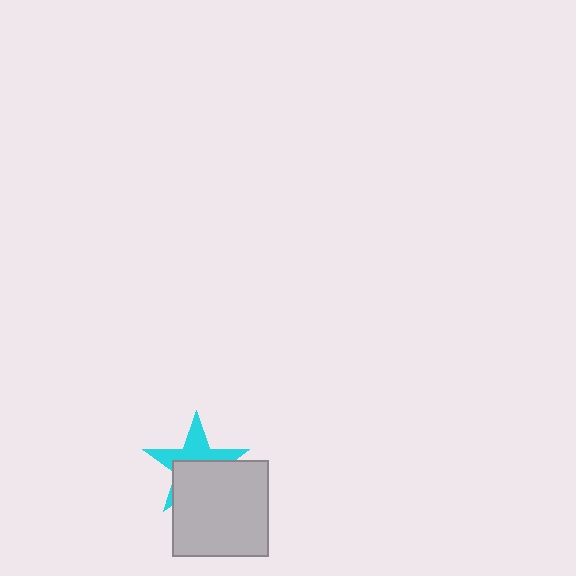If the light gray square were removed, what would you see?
You would see the complete cyan star.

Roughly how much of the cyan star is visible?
About half of it is visible (roughly 45%).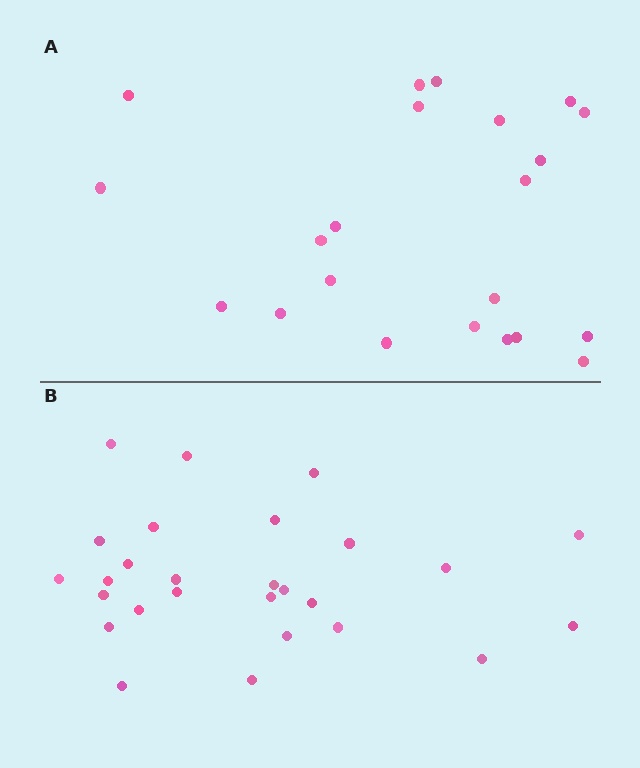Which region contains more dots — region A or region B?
Region B (the bottom region) has more dots.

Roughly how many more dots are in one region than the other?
Region B has about 5 more dots than region A.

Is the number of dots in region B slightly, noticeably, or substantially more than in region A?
Region B has only slightly more — the two regions are fairly close. The ratio is roughly 1.2 to 1.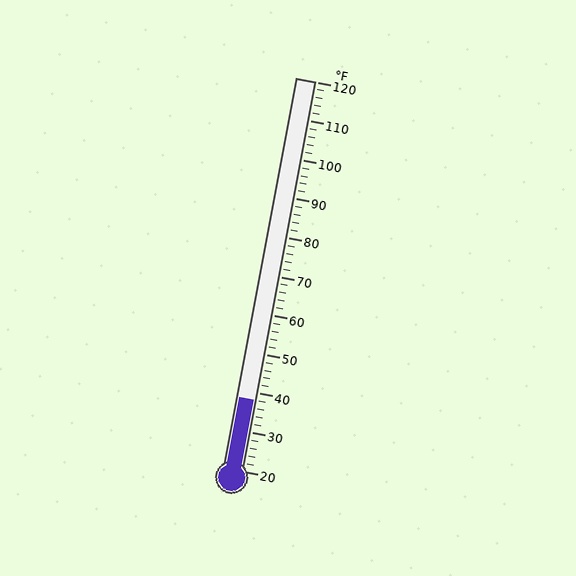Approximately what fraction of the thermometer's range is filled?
The thermometer is filled to approximately 20% of its range.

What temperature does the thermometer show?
The thermometer shows approximately 38°F.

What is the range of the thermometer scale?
The thermometer scale ranges from 20°F to 120°F.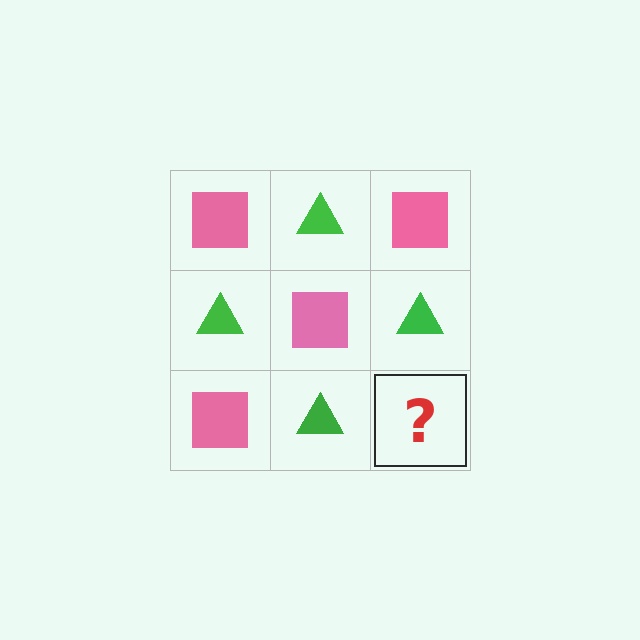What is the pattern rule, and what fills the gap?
The rule is that it alternates pink square and green triangle in a checkerboard pattern. The gap should be filled with a pink square.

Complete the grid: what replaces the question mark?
The question mark should be replaced with a pink square.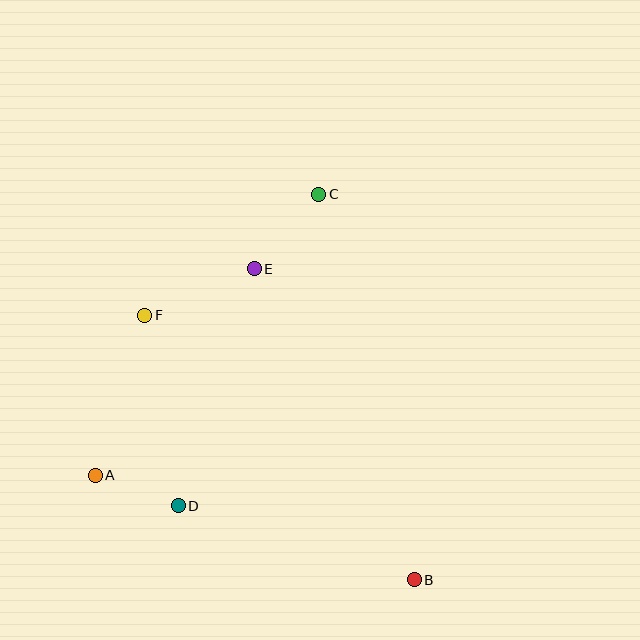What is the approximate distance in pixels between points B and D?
The distance between B and D is approximately 247 pixels.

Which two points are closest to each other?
Points A and D are closest to each other.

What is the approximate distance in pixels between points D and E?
The distance between D and E is approximately 249 pixels.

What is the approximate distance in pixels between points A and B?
The distance between A and B is approximately 336 pixels.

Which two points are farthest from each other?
Points B and C are farthest from each other.